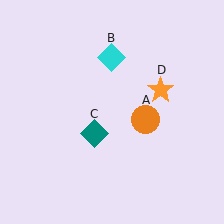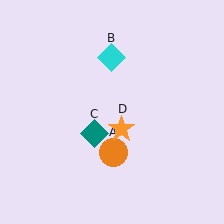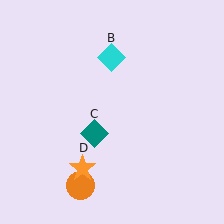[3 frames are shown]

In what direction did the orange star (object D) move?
The orange star (object D) moved down and to the left.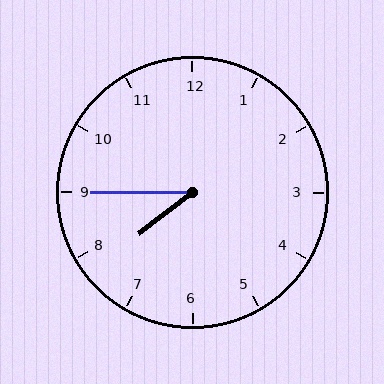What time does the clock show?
7:45.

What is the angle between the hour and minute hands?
Approximately 38 degrees.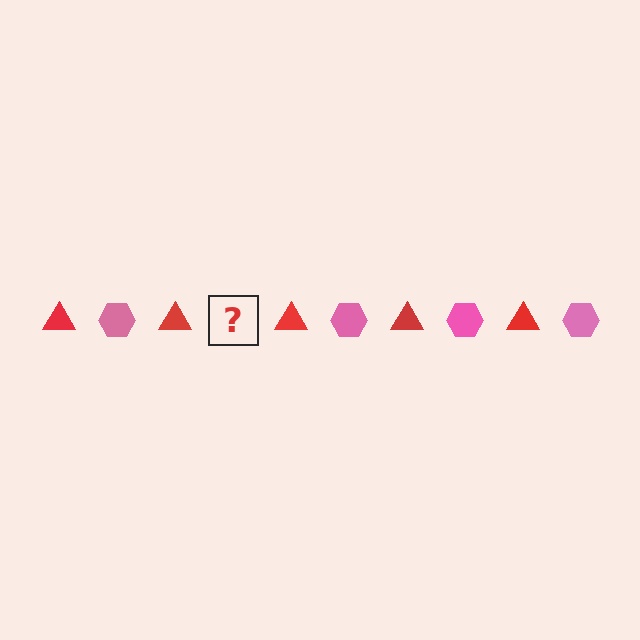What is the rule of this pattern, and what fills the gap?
The rule is that the pattern alternates between red triangle and pink hexagon. The gap should be filled with a pink hexagon.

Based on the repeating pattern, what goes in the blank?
The blank should be a pink hexagon.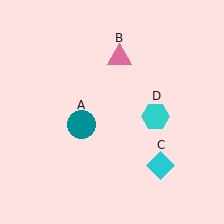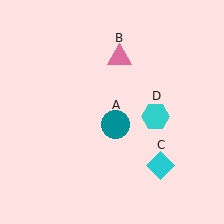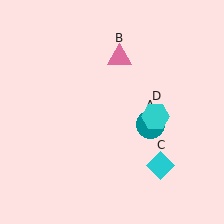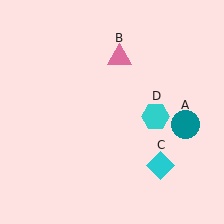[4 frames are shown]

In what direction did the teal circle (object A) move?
The teal circle (object A) moved right.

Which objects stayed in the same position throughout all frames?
Pink triangle (object B) and cyan diamond (object C) and cyan hexagon (object D) remained stationary.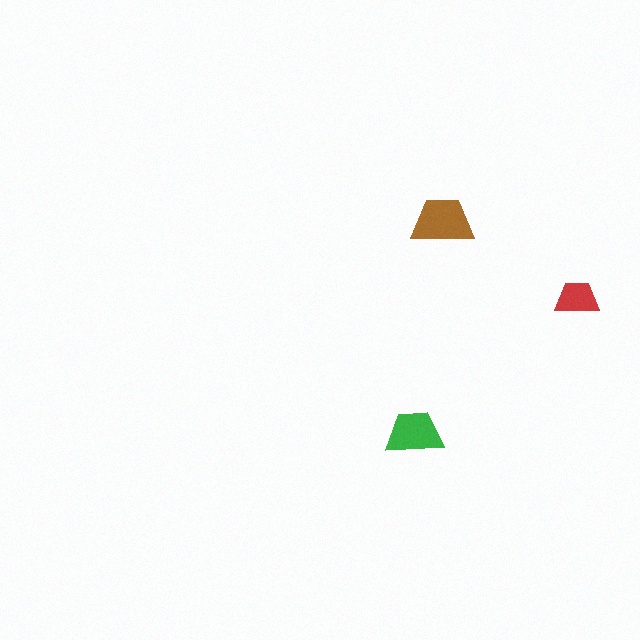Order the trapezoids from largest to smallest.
the brown one, the green one, the red one.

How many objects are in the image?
There are 3 objects in the image.